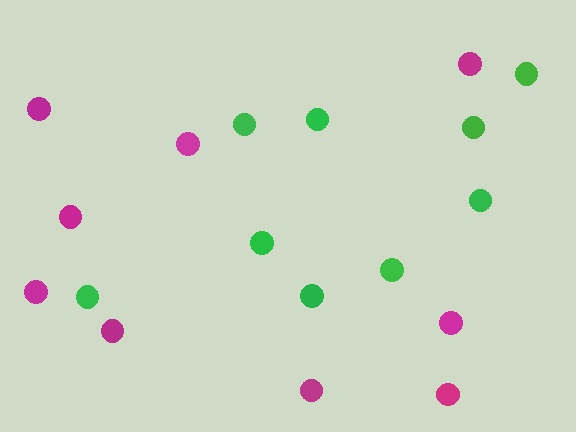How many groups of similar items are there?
There are 2 groups: one group of green circles (9) and one group of magenta circles (9).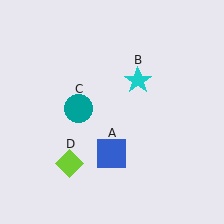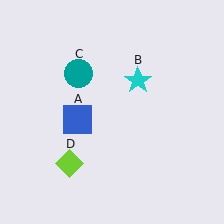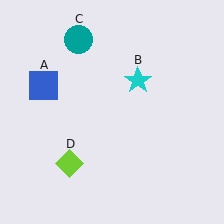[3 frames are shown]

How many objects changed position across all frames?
2 objects changed position: blue square (object A), teal circle (object C).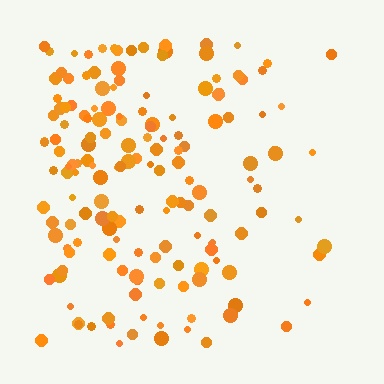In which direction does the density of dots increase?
From right to left, with the left side densest.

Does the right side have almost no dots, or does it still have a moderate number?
Still a moderate number, just noticeably fewer than the left.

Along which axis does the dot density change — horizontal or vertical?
Horizontal.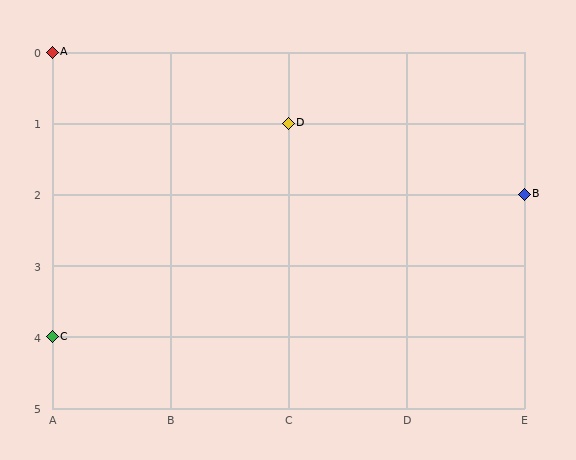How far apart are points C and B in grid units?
Points C and B are 4 columns and 2 rows apart (about 4.5 grid units diagonally).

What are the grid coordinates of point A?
Point A is at grid coordinates (A, 0).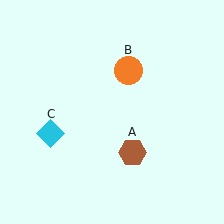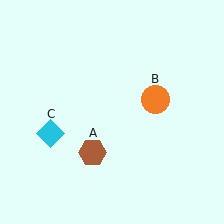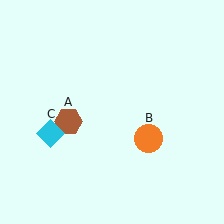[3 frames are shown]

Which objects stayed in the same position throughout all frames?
Cyan diamond (object C) remained stationary.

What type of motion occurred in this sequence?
The brown hexagon (object A), orange circle (object B) rotated clockwise around the center of the scene.